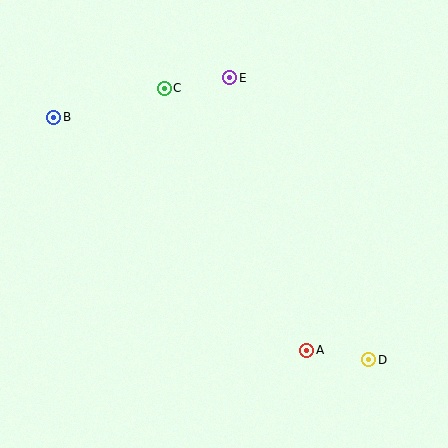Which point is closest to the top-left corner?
Point B is closest to the top-left corner.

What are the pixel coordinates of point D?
Point D is at (369, 360).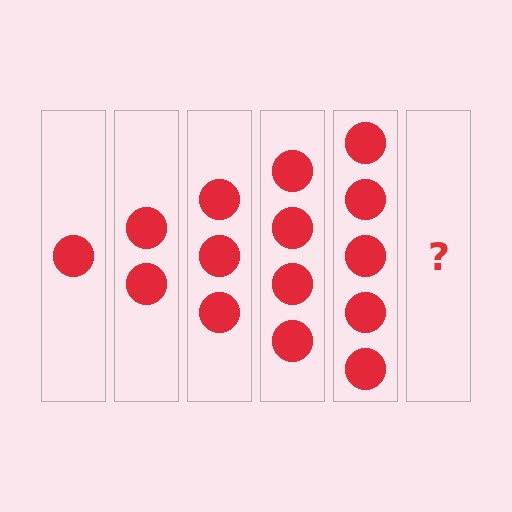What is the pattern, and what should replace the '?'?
The pattern is that each step adds one more circle. The '?' should be 6 circles.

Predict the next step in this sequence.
The next step is 6 circles.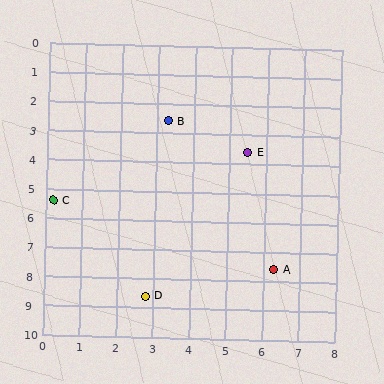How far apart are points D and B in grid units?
Points D and B are about 6.0 grid units apart.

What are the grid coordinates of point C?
Point C is at approximately (0.2, 5.4).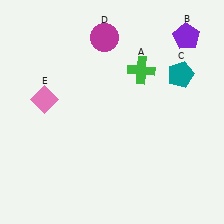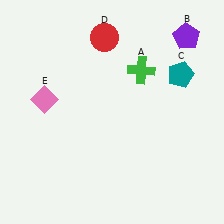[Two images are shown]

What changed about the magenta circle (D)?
In Image 1, D is magenta. In Image 2, it changed to red.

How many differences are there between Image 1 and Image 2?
There is 1 difference between the two images.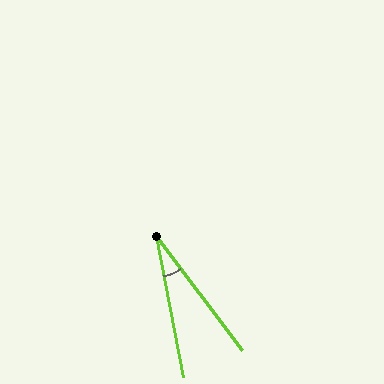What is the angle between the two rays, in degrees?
Approximately 26 degrees.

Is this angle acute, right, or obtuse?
It is acute.